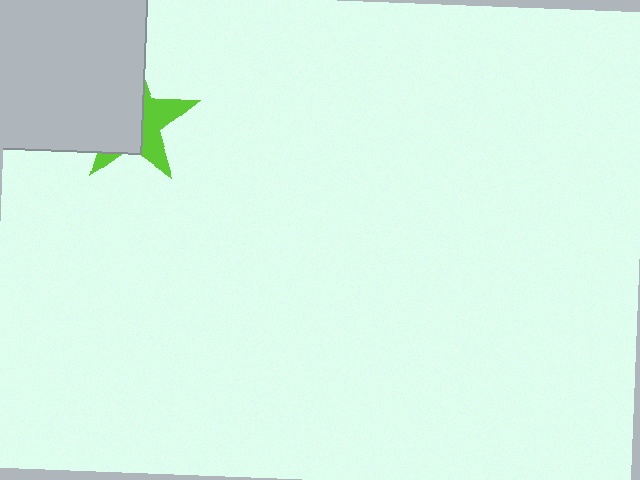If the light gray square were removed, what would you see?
You would see the complete lime star.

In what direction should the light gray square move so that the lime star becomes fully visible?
The light gray square should move left. That is the shortest direction to clear the overlap and leave the lime star fully visible.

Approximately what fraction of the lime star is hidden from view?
Roughly 60% of the lime star is hidden behind the light gray square.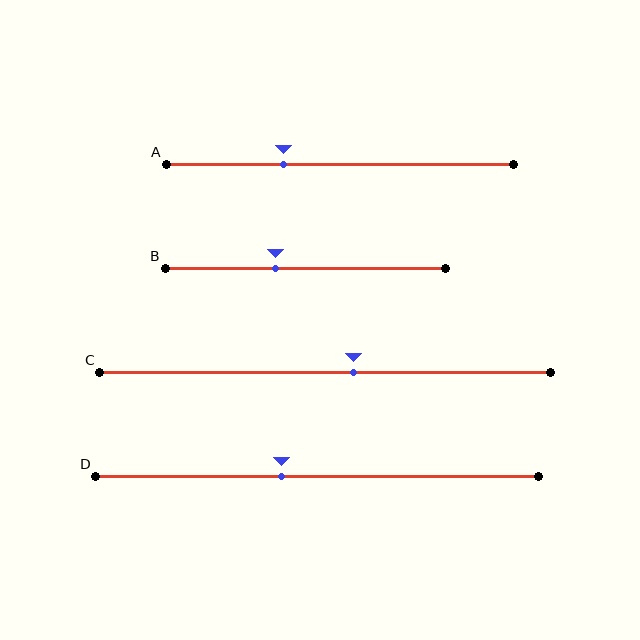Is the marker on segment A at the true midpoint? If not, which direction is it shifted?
No, the marker on segment A is shifted to the left by about 16% of the segment length.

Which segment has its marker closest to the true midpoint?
Segment C has its marker closest to the true midpoint.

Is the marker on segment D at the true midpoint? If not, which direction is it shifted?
No, the marker on segment D is shifted to the left by about 8% of the segment length.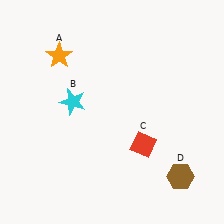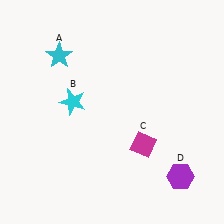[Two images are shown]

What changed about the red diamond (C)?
In Image 1, C is red. In Image 2, it changed to magenta.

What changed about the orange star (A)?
In Image 1, A is orange. In Image 2, it changed to cyan.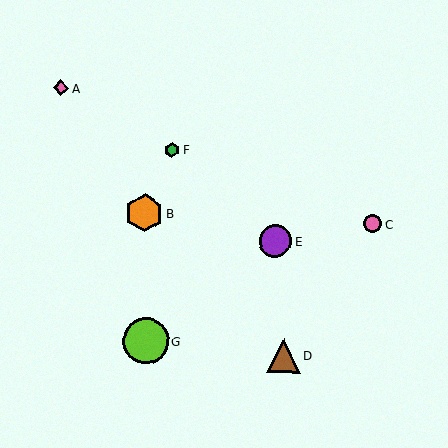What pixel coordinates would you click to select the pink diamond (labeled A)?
Click at (61, 88) to select the pink diamond A.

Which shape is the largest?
The lime circle (labeled G) is the largest.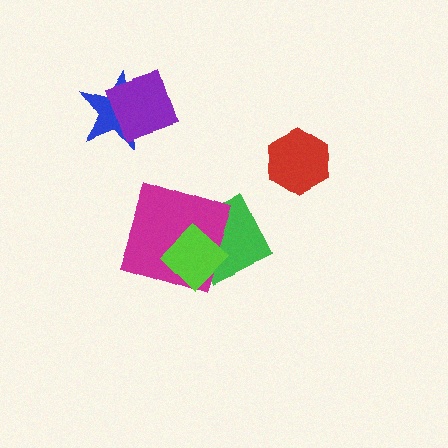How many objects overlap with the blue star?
1 object overlaps with the blue star.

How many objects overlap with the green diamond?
2 objects overlap with the green diamond.